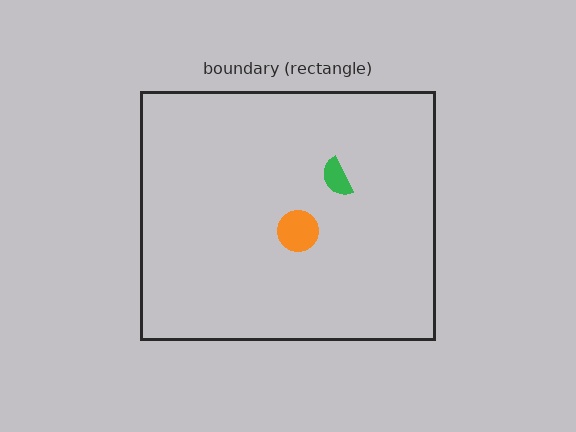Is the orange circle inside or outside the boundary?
Inside.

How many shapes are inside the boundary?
2 inside, 0 outside.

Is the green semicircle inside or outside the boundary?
Inside.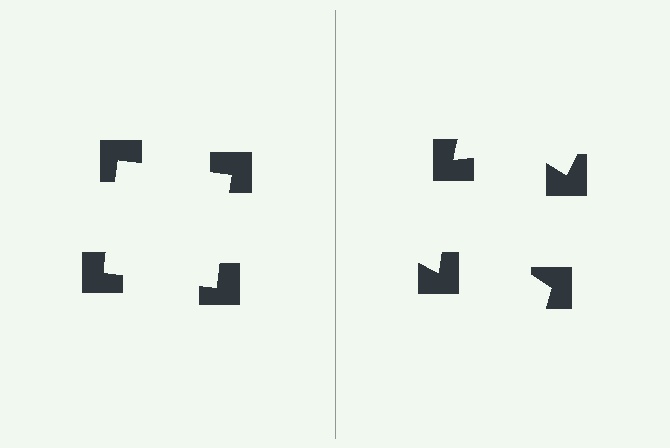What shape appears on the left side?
An illusory square.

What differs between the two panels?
The notched squares are positioned identically on both sides; only the wedge orientations differ. On the left they align to a square; on the right they are misaligned.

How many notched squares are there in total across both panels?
8 — 4 on each side.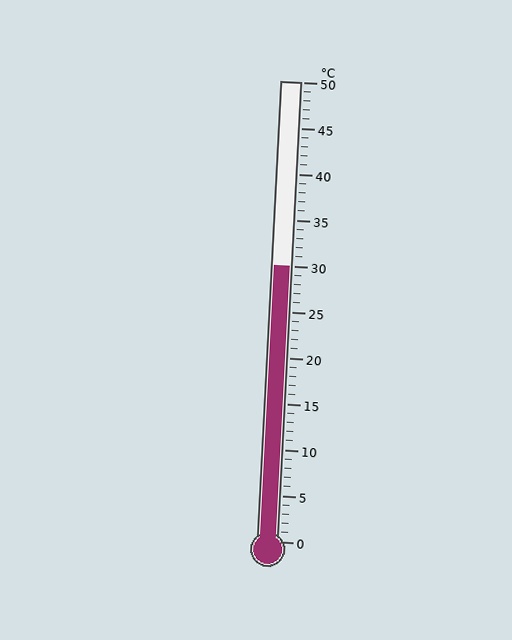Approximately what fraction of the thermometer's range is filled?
The thermometer is filled to approximately 60% of its range.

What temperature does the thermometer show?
The thermometer shows approximately 30°C.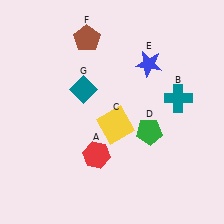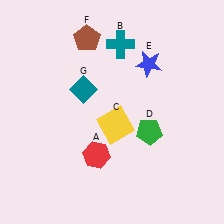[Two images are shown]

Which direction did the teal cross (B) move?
The teal cross (B) moved left.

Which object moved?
The teal cross (B) moved left.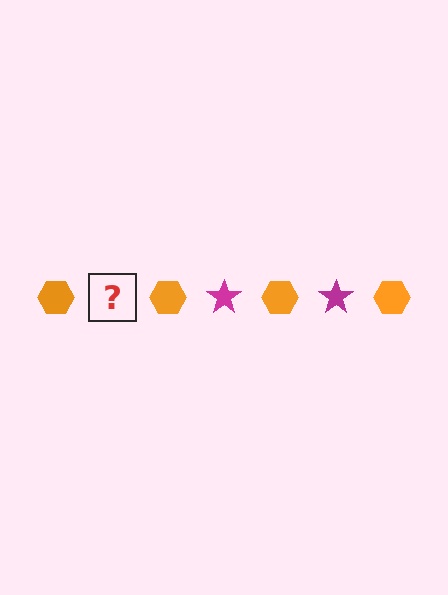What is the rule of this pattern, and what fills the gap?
The rule is that the pattern alternates between orange hexagon and magenta star. The gap should be filled with a magenta star.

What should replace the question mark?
The question mark should be replaced with a magenta star.